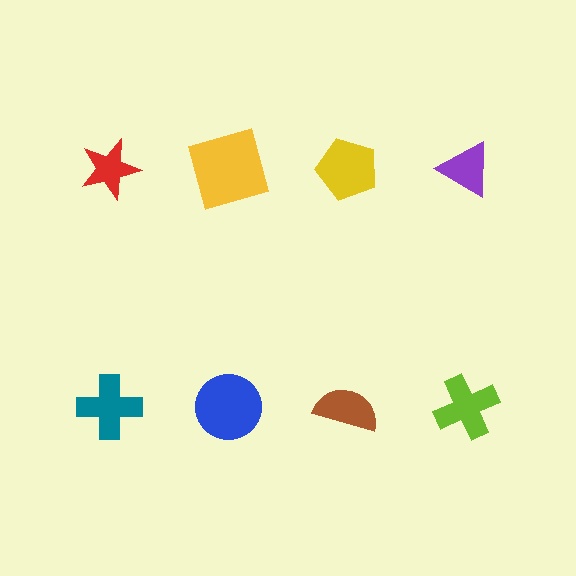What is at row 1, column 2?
A yellow square.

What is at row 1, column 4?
A purple triangle.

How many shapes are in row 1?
4 shapes.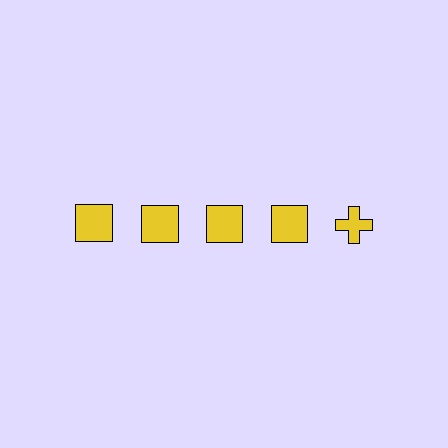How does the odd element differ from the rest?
It has a different shape: cross instead of square.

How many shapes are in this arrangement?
There are 5 shapes arranged in a grid pattern.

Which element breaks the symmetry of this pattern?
The yellow cross in the top row, rightmost column breaks the symmetry. All other shapes are yellow squares.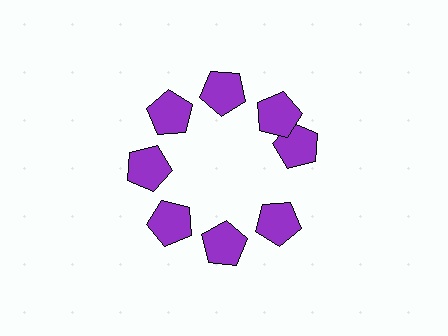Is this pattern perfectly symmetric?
No. The 8 purple pentagons are arranged in a ring, but one element near the 3 o'clock position is rotated out of alignment along the ring, breaking the 8-fold rotational symmetry.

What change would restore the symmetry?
The symmetry would be restored by rotating it back into even spacing with its neighbors so that all 8 pentagons sit at equal angles and equal distance from the center.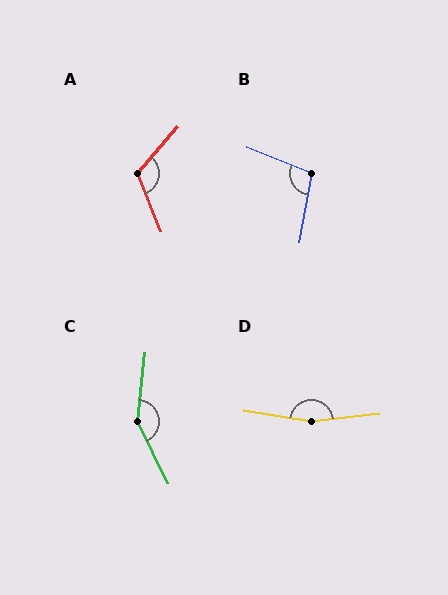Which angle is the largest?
D, at approximately 164 degrees.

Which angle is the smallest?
B, at approximately 102 degrees.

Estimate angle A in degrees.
Approximately 117 degrees.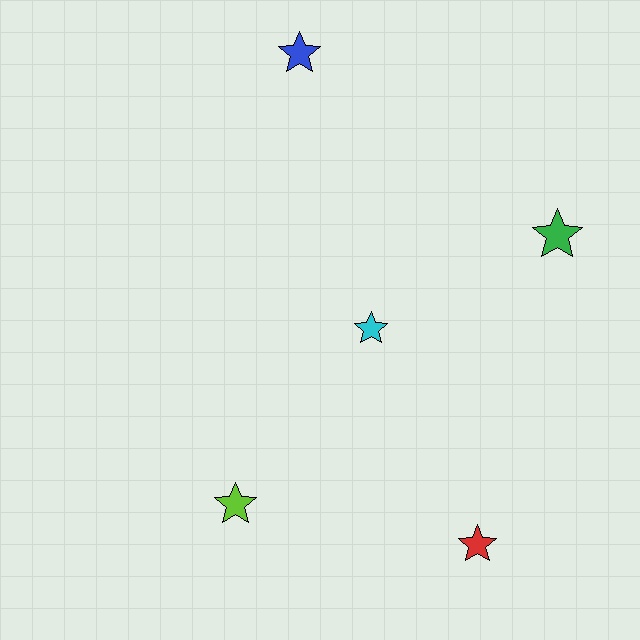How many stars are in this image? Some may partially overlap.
There are 5 stars.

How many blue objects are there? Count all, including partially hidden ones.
There is 1 blue object.